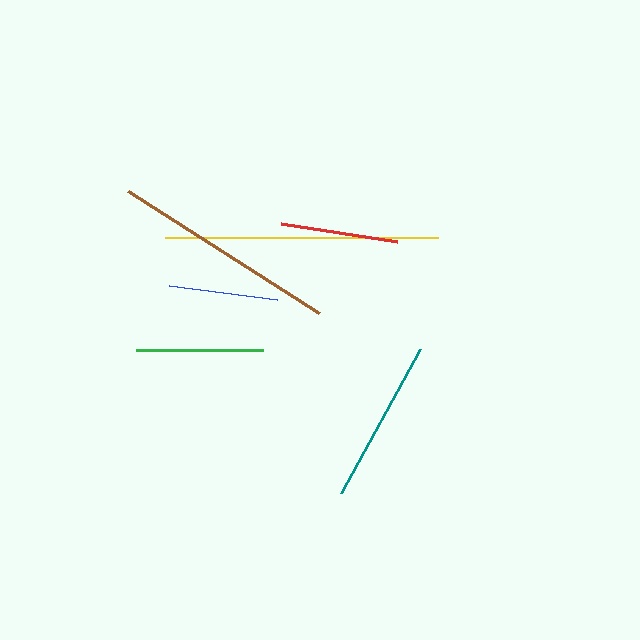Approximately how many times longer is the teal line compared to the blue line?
The teal line is approximately 1.5 times the length of the blue line.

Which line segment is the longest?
The yellow line is the longest at approximately 274 pixels.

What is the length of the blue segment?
The blue segment is approximately 109 pixels long.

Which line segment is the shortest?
The blue line is the shortest at approximately 109 pixels.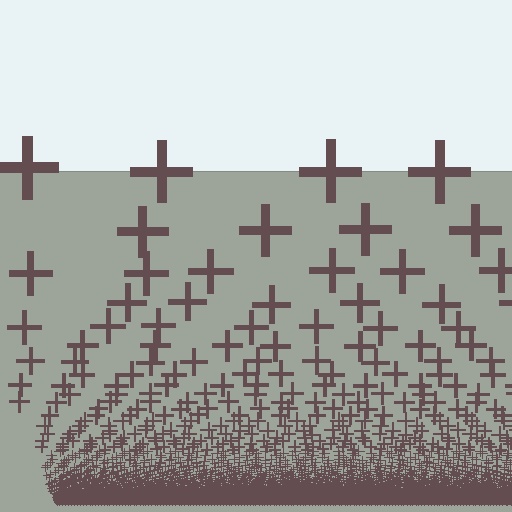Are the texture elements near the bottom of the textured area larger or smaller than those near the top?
Smaller. The gradient is inverted — elements near the bottom are smaller and denser.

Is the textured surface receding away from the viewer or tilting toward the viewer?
The surface appears to tilt toward the viewer. Texture elements get larger and sparser toward the top.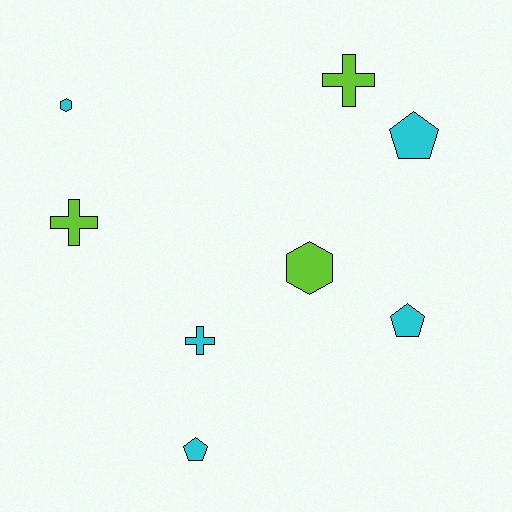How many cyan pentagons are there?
There are 3 cyan pentagons.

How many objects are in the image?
There are 8 objects.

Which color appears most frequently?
Cyan, with 5 objects.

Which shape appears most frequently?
Cross, with 3 objects.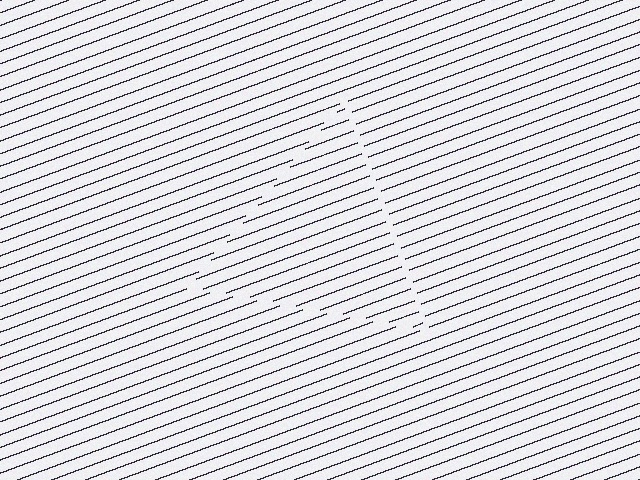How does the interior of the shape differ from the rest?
The interior of the shape contains the same grating, shifted by half a period — the contour is defined by the phase discontinuity where line-ends from the inner and outer gratings abut.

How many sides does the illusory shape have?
3 sides — the line-ends trace a triangle.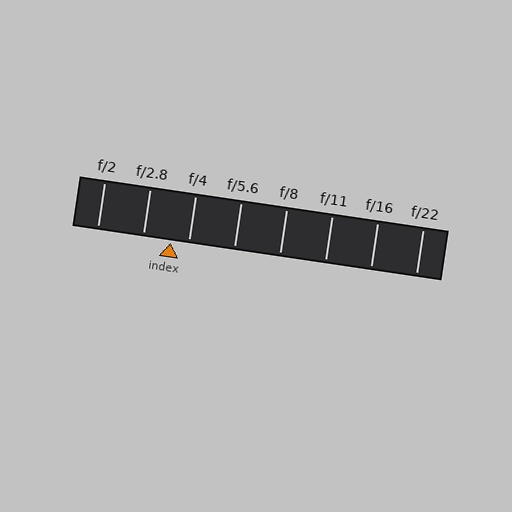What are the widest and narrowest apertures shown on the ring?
The widest aperture shown is f/2 and the narrowest is f/22.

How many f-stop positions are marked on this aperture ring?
There are 8 f-stop positions marked.